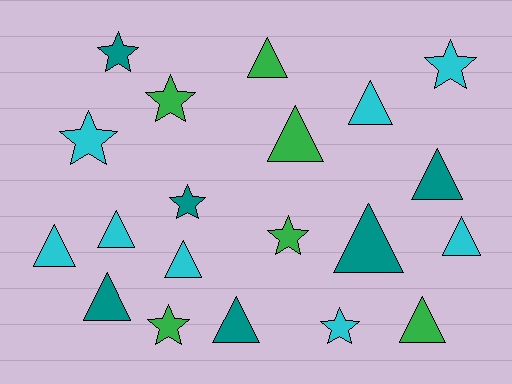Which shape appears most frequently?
Triangle, with 12 objects.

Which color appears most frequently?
Cyan, with 8 objects.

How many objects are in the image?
There are 20 objects.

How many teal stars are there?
There are 2 teal stars.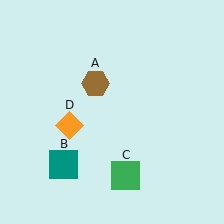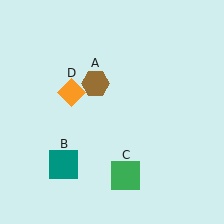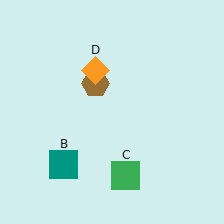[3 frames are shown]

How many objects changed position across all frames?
1 object changed position: orange diamond (object D).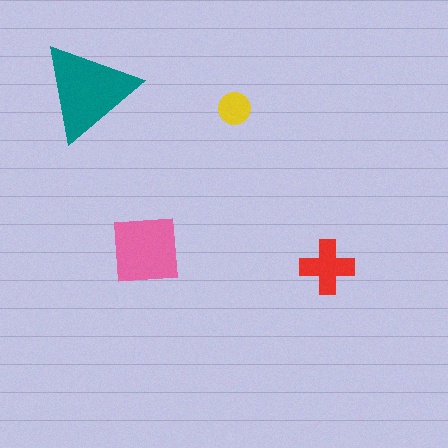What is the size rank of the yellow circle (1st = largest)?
4th.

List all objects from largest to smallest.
The teal triangle, the pink square, the red cross, the yellow circle.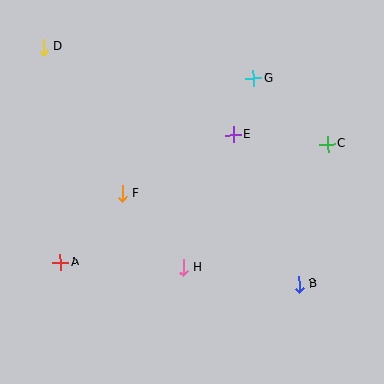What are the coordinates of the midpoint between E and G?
The midpoint between E and G is at (243, 107).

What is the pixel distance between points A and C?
The distance between A and C is 292 pixels.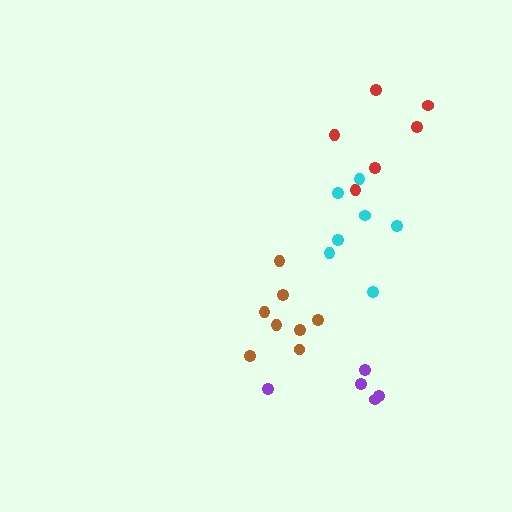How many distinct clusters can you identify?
There are 4 distinct clusters.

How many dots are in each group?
Group 1: 6 dots, Group 2: 7 dots, Group 3: 5 dots, Group 4: 8 dots (26 total).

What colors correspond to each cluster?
The clusters are colored: red, cyan, purple, brown.